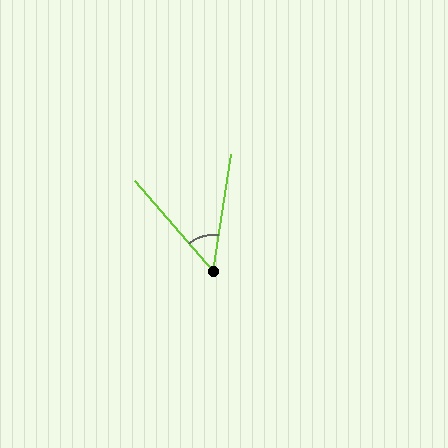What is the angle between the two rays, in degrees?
Approximately 50 degrees.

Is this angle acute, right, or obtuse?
It is acute.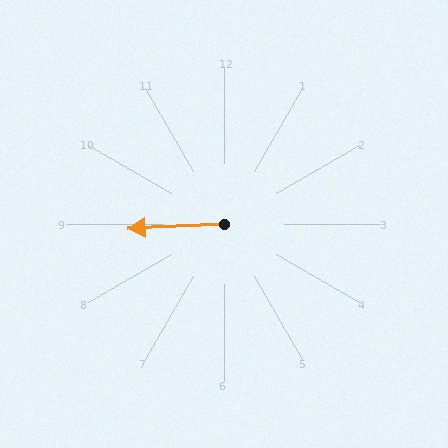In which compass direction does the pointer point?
West.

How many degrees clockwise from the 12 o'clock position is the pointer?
Approximately 267 degrees.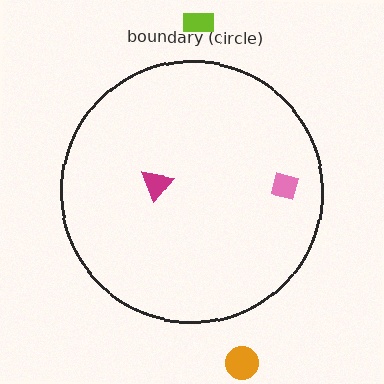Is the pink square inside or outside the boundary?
Inside.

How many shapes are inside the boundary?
2 inside, 2 outside.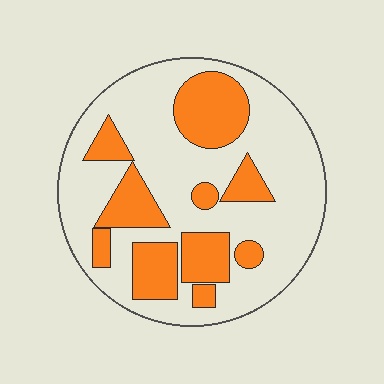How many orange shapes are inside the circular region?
10.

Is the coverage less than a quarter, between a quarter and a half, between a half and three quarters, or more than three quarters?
Between a quarter and a half.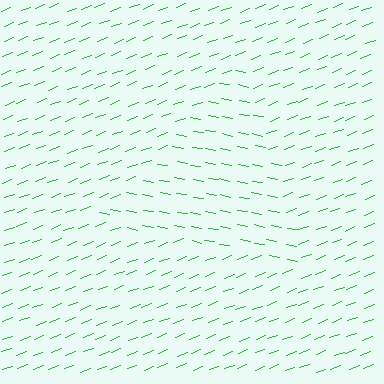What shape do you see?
I see a triangle.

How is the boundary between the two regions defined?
The boundary is defined purely by a change in line orientation (approximately 32 degrees difference). All lines are the same color and thickness.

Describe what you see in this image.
The image is filled with small green line segments. A triangle region in the image has lines oriented differently from the surrounding lines, creating a visible texture boundary.